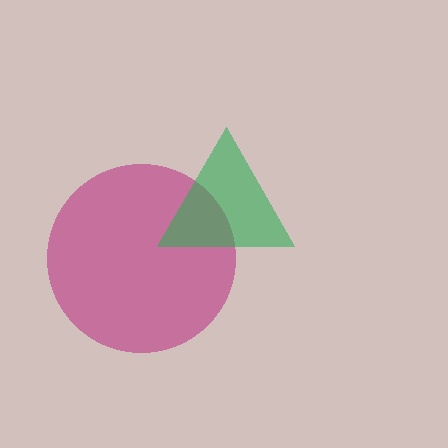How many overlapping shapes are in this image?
There are 2 overlapping shapes in the image.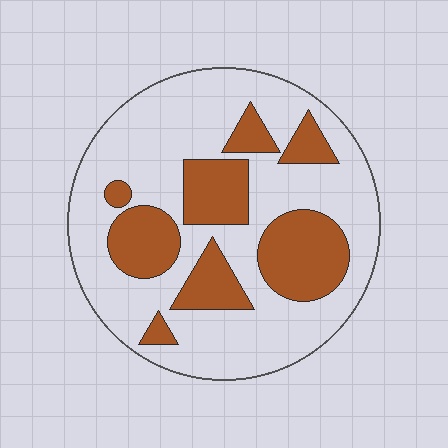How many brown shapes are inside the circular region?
8.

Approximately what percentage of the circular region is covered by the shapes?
Approximately 30%.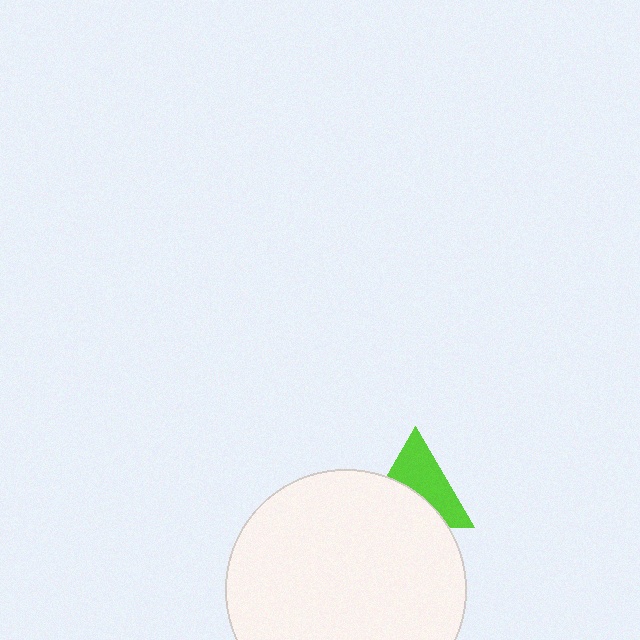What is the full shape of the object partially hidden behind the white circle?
The partially hidden object is a lime triangle.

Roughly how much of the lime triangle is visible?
About half of it is visible (roughly 54%).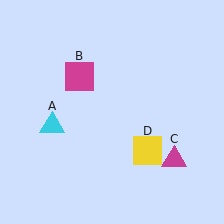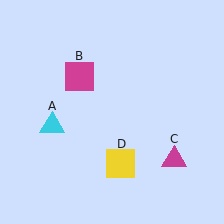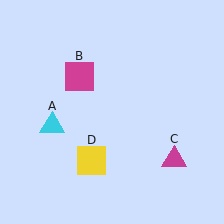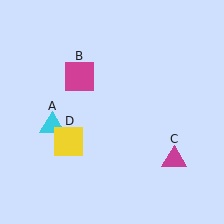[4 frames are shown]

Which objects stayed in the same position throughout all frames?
Cyan triangle (object A) and magenta square (object B) and magenta triangle (object C) remained stationary.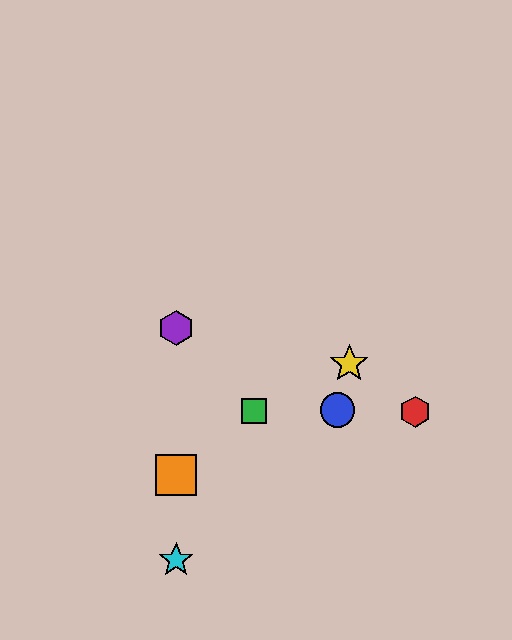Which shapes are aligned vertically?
The purple hexagon, the orange square, the cyan star are aligned vertically.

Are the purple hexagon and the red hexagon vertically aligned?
No, the purple hexagon is at x≈176 and the red hexagon is at x≈415.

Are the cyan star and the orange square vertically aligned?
Yes, both are at x≈176.